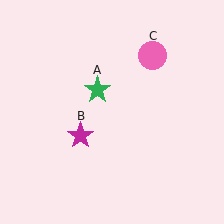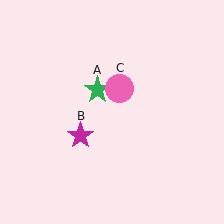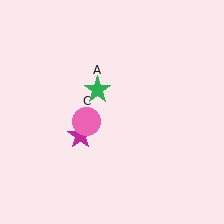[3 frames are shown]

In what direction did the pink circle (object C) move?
The pink circle (object C) moved down and to the left.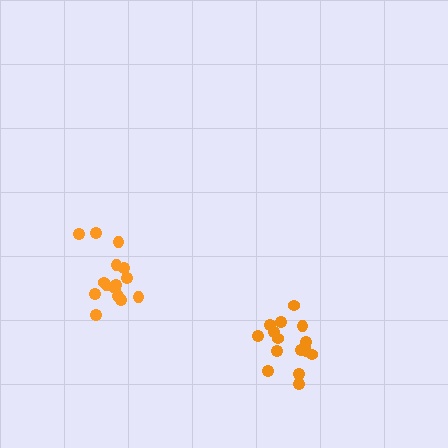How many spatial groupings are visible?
There are 2 spatial groupings.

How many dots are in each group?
Group 1: 15 dots, Group 2: 16 dots (31 total).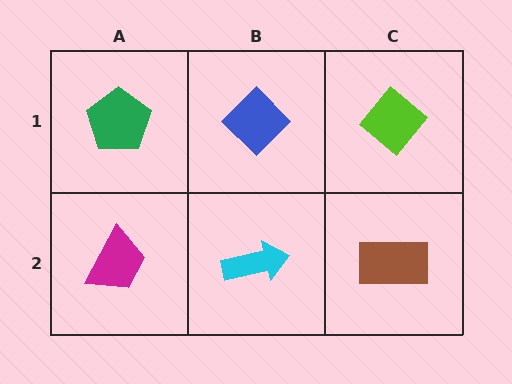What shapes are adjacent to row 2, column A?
A green pentagon (row 1, column A), a cyan arrow (row 2, column B).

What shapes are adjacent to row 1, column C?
A brown rectangle (row 2, column C), a blue diamond (row 1, column B).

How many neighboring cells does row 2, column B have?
3.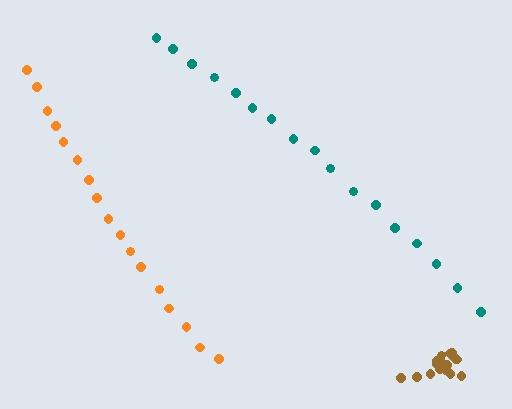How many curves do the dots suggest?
There are 3 distinct paths.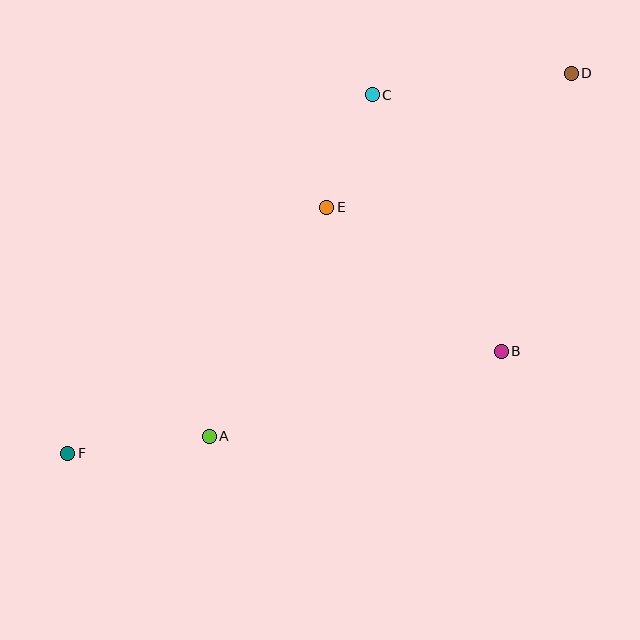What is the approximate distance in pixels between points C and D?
The distance between C and D is approximately 200 pixels.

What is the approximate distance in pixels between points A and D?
The distance between A and D is approximately 512 pixels.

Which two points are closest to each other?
Points C and E are closest to each other.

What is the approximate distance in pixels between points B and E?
The distance between B and E is approximately 226 pixels.